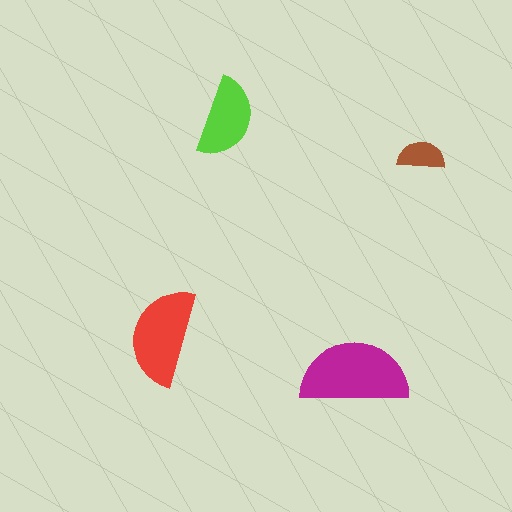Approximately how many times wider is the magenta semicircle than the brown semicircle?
About 2.5 times wider.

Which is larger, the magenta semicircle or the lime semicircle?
The magenta one.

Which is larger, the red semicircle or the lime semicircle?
The red one.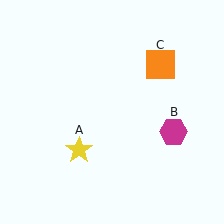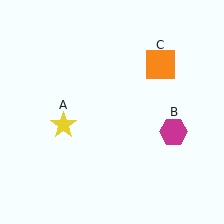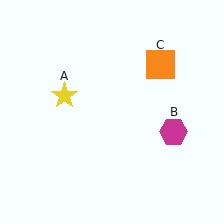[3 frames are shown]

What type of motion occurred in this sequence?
The yellow star (object A) rotated clockwise around the center of the scene.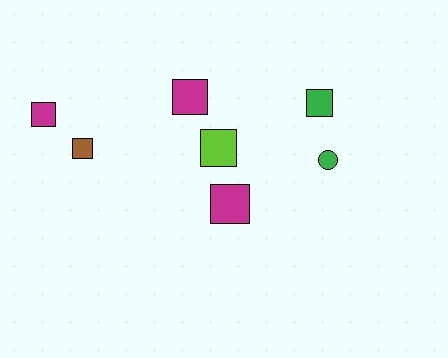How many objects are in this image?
There are 7 objects.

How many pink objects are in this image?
There are no pink objects.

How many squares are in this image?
There are 6 squares.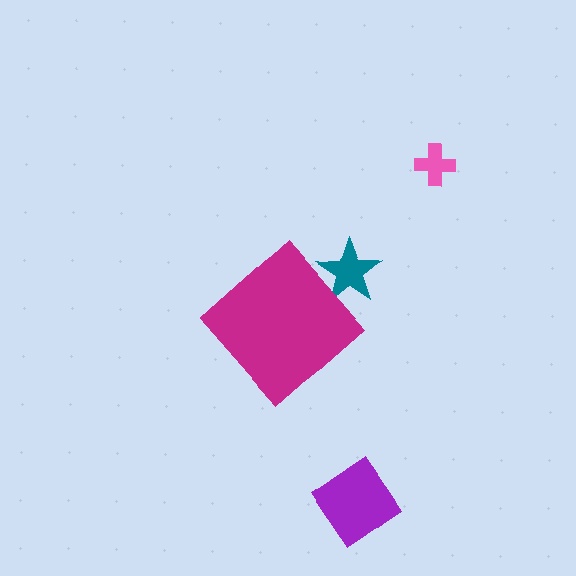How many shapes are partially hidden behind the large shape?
1 shape is partially hidden.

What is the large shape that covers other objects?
A magenta diamond.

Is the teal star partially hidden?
Yes, the teal star is partially hidden behind the magenta diamond.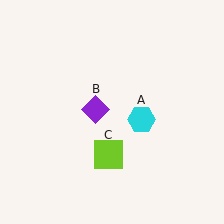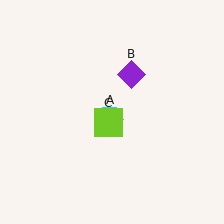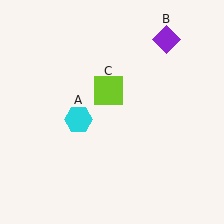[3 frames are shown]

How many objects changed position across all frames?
3 objects changed position: cyan hexagon (object A), purple diamond (object B), lime square (object C).